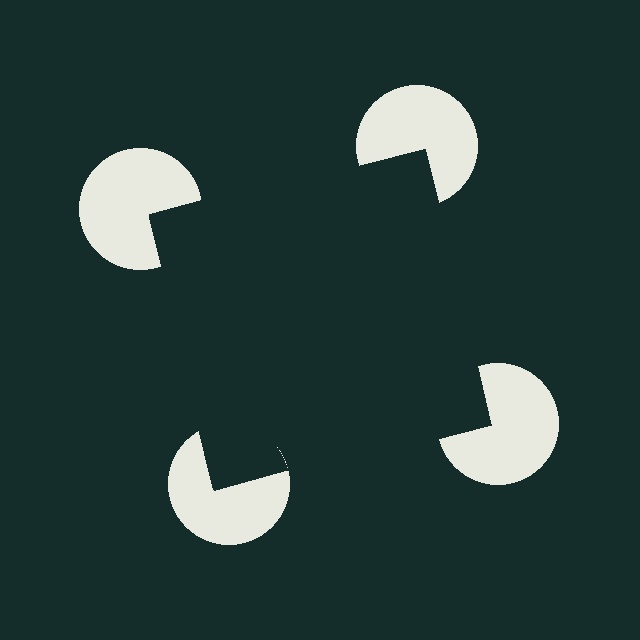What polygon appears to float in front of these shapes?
An illusory square — its edges are inferred from the aligned wedge cuts in the pac-man discs, not physically drawn.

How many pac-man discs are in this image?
There are 4 — one at each vertex of the illusory square.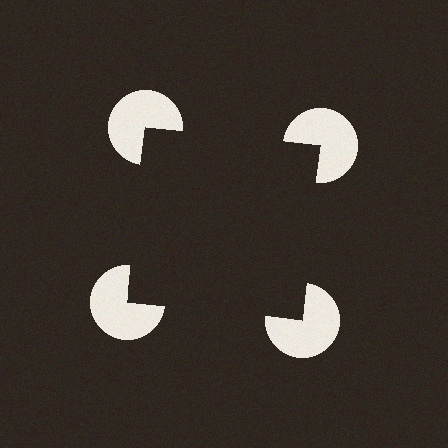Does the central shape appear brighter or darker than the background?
It typically appears slightly darker than the background, even though no actual brightness change is drawn.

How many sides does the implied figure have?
4 sides.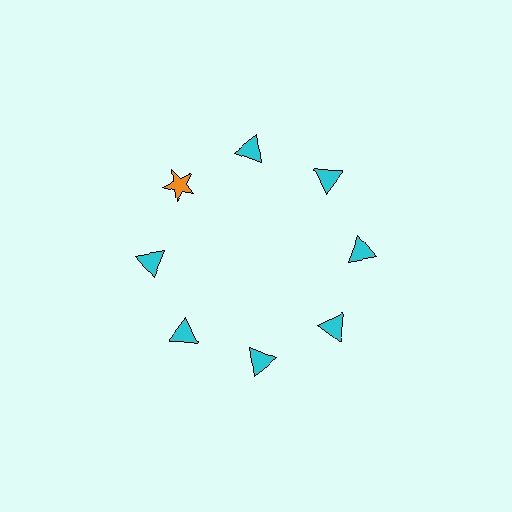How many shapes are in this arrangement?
There are 8 shapes arranged in a ring pattern.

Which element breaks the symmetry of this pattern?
The orange star at roughly the 10 o'clock position breaks the symmetry. All other shapes are cyan triangles.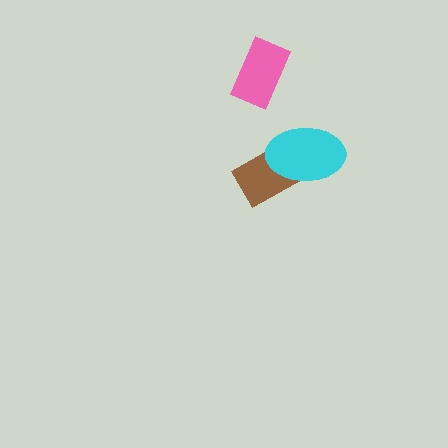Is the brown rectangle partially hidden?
Yes, it is partially covered by another shape.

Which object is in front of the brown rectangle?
The cyan ellipse is in front of the brown rectangle.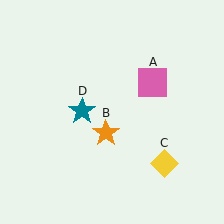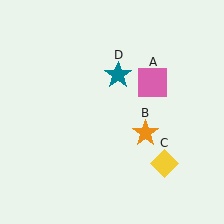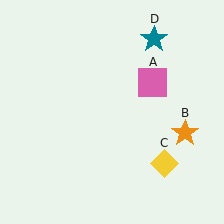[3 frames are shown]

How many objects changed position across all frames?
2 objects changed position: orange star (object B), teal star (object D).